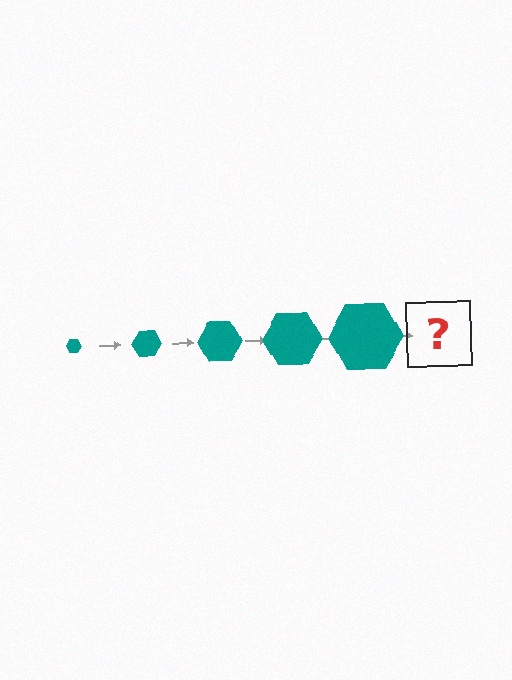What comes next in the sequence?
The next element should be a teal hexagon, larger than the previous one.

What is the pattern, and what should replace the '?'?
The pattern is that the hexagon gets progressively larger each step. The '?' should be a teal hexagon, larger than the previous one.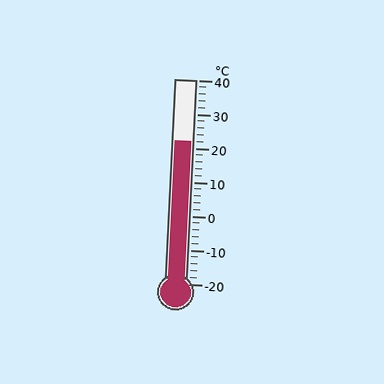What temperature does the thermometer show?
The thermometer shows approximately 22°C.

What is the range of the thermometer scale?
The thermometer scale ranges from -20°C to 40°C.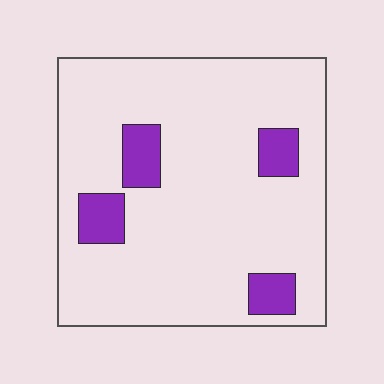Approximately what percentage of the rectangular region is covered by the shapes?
Approximately 10%.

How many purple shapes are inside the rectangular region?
4.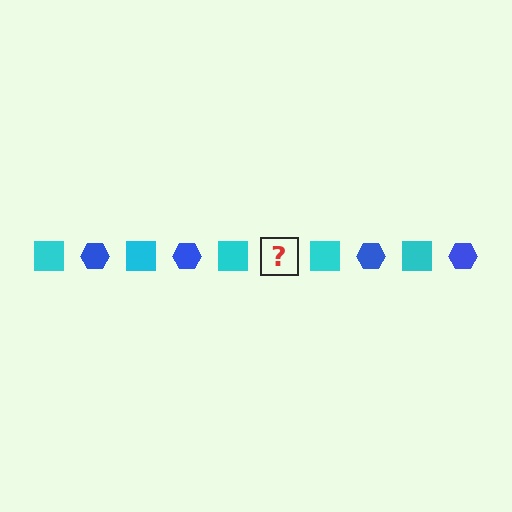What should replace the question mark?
The question mark should be replaced with a blue hexagon.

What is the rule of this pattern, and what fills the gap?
The rule is that the pattern alternates between cyan square and blue hexagon. The gap should be filled with a blue hexagon.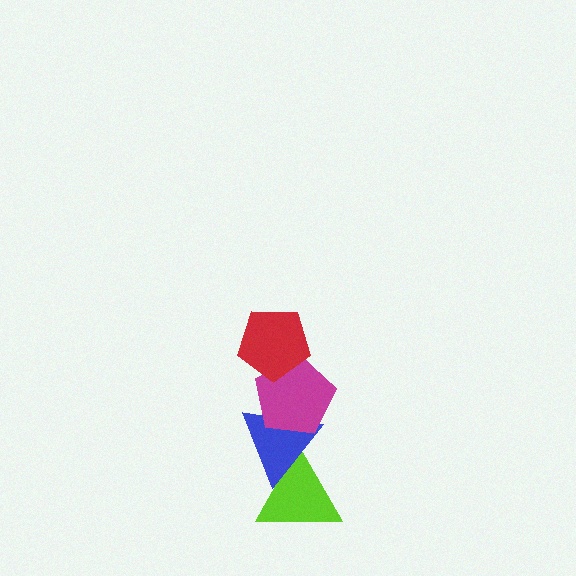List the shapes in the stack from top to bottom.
From top to bottom: the red pentagon, the magenta pentagon, the blue triangle, the lime triangle.